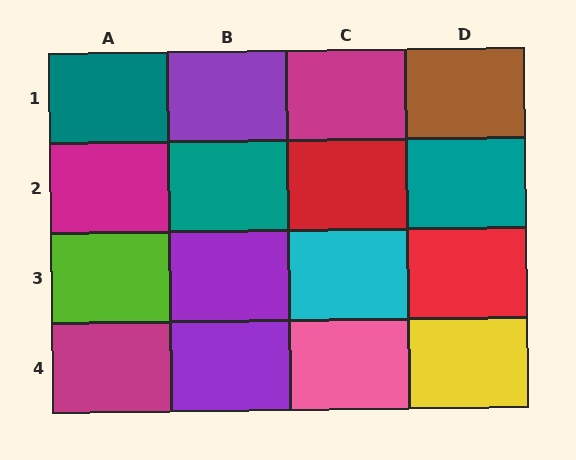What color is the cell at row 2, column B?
Teal.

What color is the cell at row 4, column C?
Pink.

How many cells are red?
2 cells are red.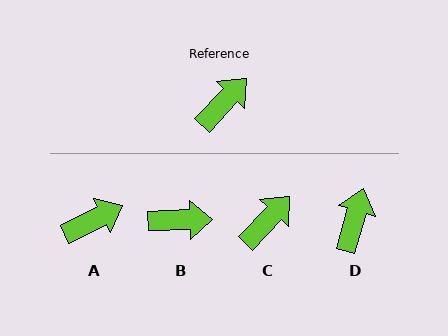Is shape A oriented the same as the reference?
No, it is off by about 21 degrees.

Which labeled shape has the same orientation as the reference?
C.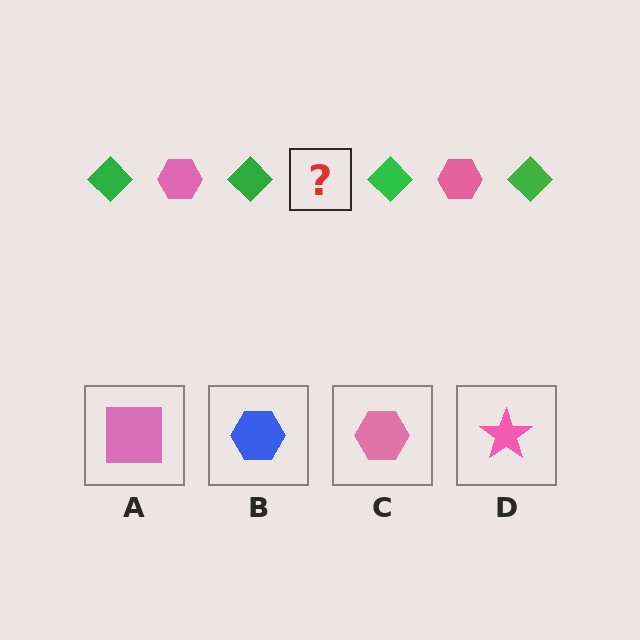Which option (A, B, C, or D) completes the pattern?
C.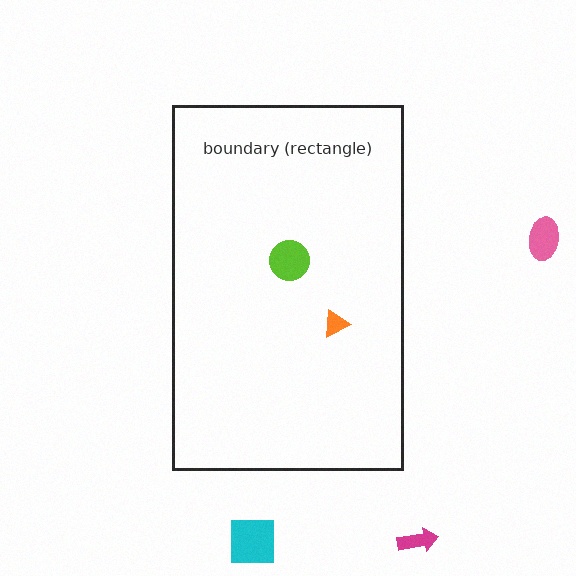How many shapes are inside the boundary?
2 inside, 3 outside.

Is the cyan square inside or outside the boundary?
Outside.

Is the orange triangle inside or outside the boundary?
Inside.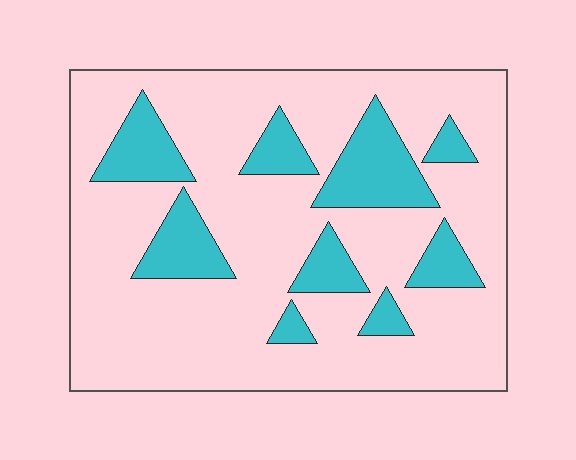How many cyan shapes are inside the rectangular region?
9.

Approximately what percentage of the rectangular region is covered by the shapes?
Approximately 20%.